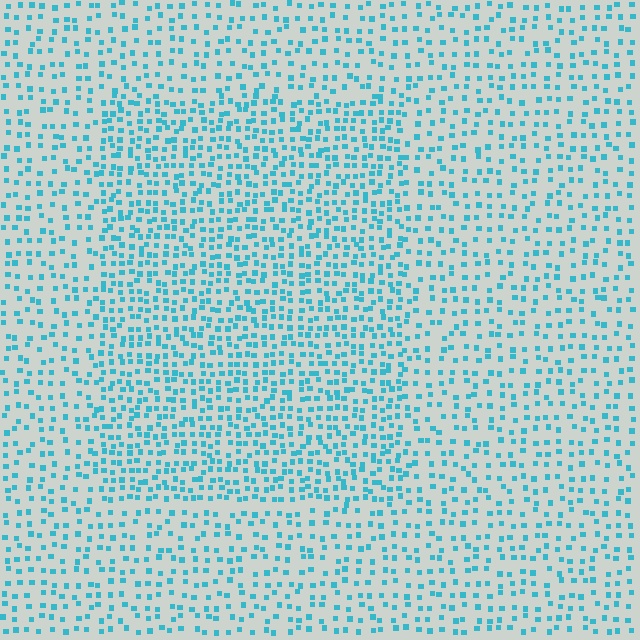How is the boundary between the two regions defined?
The boundary is defined by a change in element density (approximately 1.7x ratio). All elements are the same color, size, and shape.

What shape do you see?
I see a rectangle.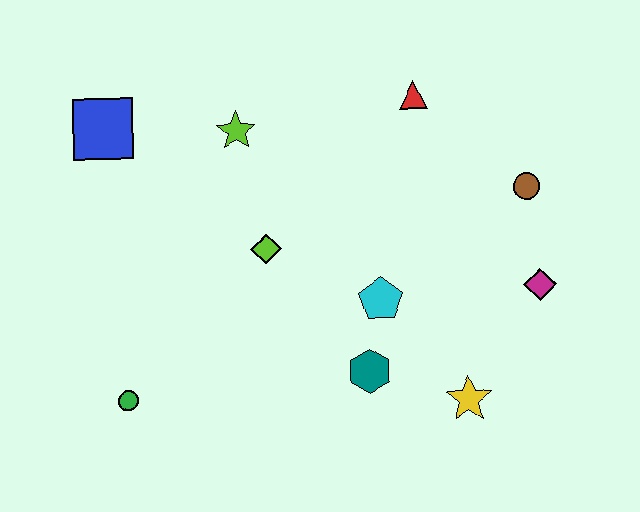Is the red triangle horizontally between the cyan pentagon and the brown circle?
Yes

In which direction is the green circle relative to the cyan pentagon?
The green circle is to the left of the cyan pentagon.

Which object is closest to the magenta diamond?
The brown circle is closest to the magenta diamond.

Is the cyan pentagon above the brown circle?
No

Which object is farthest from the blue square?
The magenta diamond is farthest from the blue square.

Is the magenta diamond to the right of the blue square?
Yes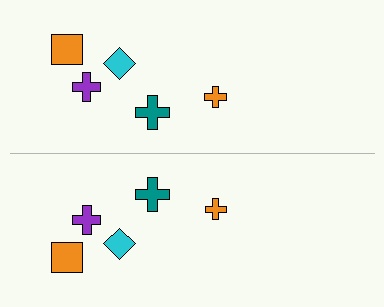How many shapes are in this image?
There are 10 shapes in this image.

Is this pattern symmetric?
Yes, this pattern has bilateral (reflection) symmetry.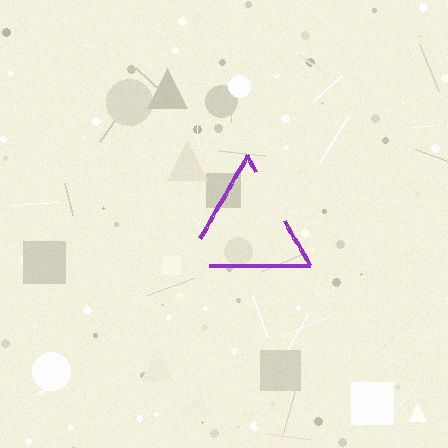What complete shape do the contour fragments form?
The contour fragments form a triangle.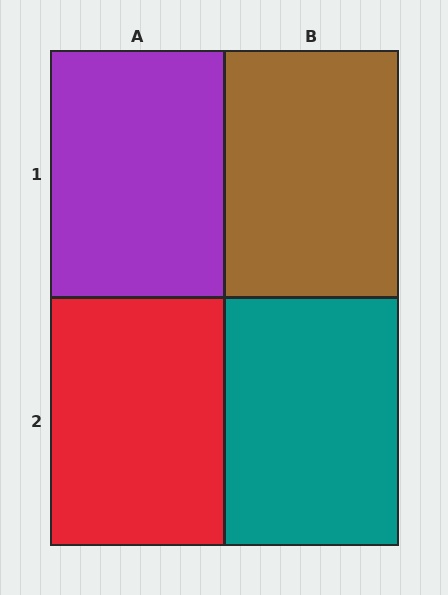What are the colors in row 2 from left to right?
Red, teal.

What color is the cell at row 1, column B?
Brown.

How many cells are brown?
1 cell is brown.